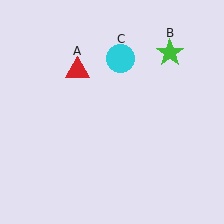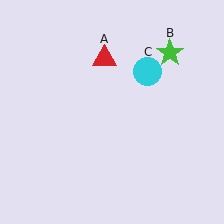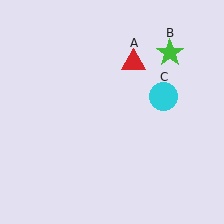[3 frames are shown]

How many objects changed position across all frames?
2 objects changed position: red triangle (object A), cyan circle (object C).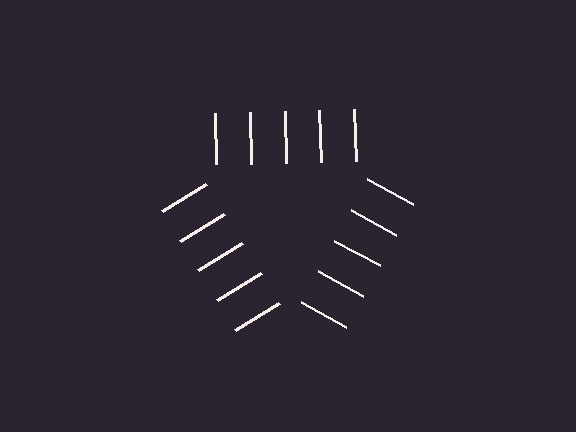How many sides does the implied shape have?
3 sides — the line-ends trace a triangle.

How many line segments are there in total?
15 — 5 along each of the 3 edges.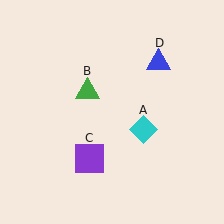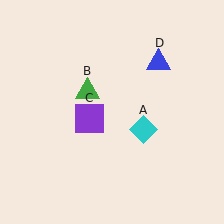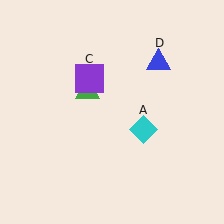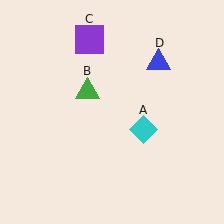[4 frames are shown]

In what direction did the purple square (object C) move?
The purple square (object C) moved up.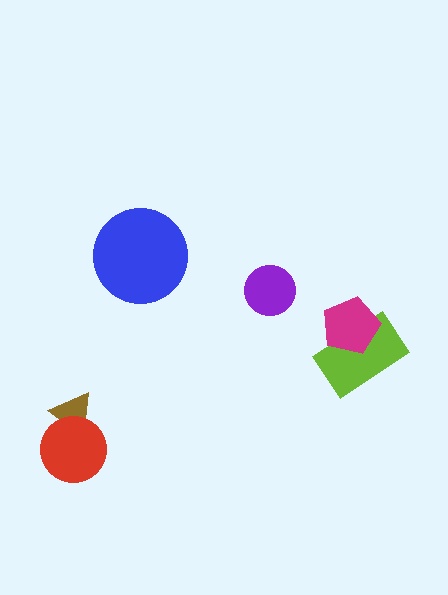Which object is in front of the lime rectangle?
The magenta pentagon is in front of the lime rectangle.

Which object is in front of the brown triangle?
The red circle is in front of the brown triangle.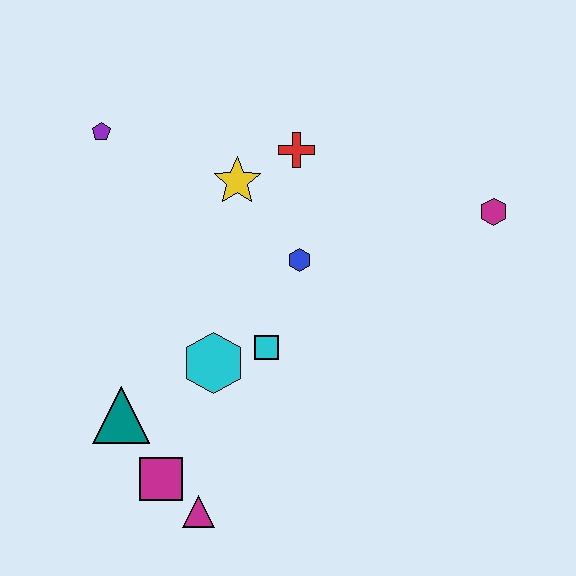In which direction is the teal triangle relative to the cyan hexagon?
The teal triangle is to the left of the cyan hexagon.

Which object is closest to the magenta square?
The magenta triangle is closest to the magenta square.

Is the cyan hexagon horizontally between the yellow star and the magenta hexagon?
No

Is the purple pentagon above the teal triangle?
Yes